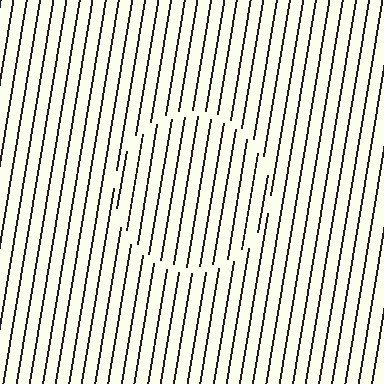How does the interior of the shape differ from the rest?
The interior of the shape contains the same grating, shifted by half a period — the contour is defined by the phase discontinuity where line-ends from the inner and outer gratings abut.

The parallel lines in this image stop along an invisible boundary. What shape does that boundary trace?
An illusory circle. The interior of the shape contains the same grating, shifted by half a period — the contour is defined by the phase discontinuity where line-ends from the inner and outer gratings abut.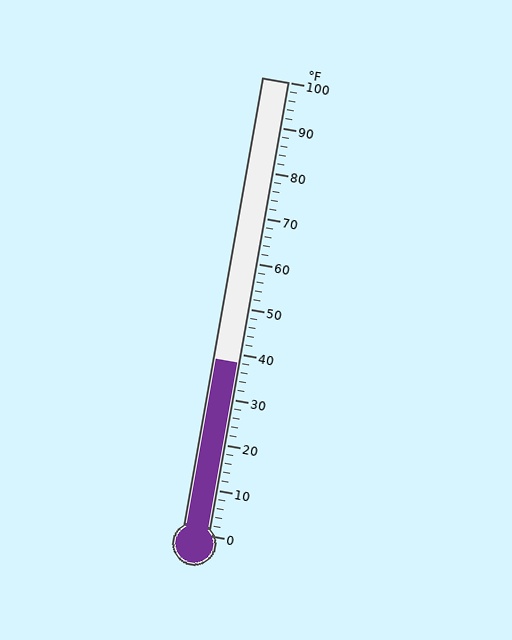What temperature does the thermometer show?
The thermometer shows approximately 38°F.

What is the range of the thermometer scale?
The thermometer scale ranges from 0°F to 100°F.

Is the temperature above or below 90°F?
The temperature is below 90°F.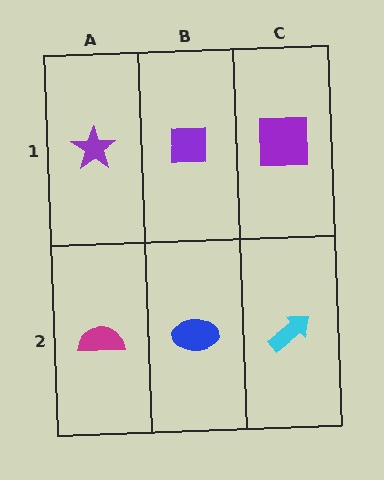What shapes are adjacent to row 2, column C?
A purple square (row 1, column C), a blue ellipse (row 2, column B).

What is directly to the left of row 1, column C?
A purple square.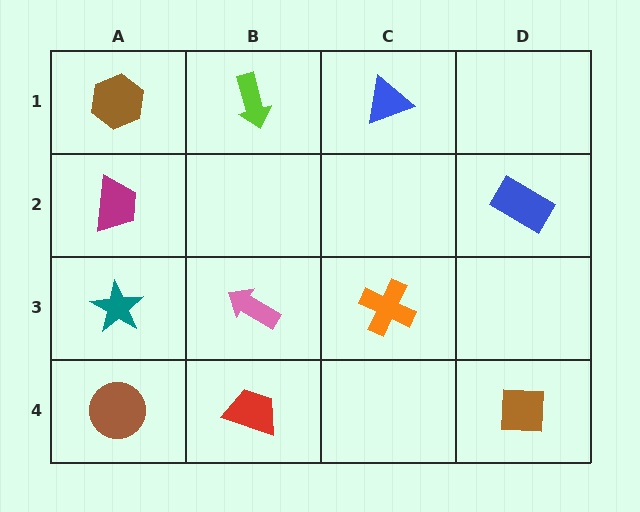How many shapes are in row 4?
3 shapes.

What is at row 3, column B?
A pink arrow.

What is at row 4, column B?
A red trapezoid.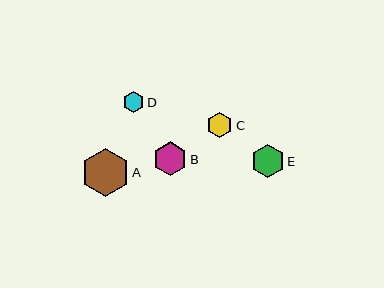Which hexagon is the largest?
Hexagon A is the largest with a size of approximately 48 pixels.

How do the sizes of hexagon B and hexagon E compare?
Hexagon B and hexagon E are approximately the same size.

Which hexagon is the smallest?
Hexagon D is the smallest with a size of approximately 21 pixels.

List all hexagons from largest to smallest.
From largest to smallest: A, B, E, C, D.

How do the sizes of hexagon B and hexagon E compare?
Hexagon B and hexagon E are approximately the same size.